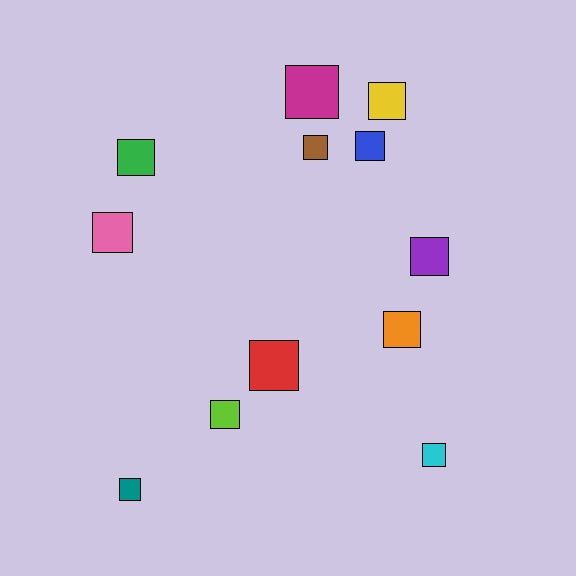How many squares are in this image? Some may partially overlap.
There are 12 squares.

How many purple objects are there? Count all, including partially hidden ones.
There is 1 purple object.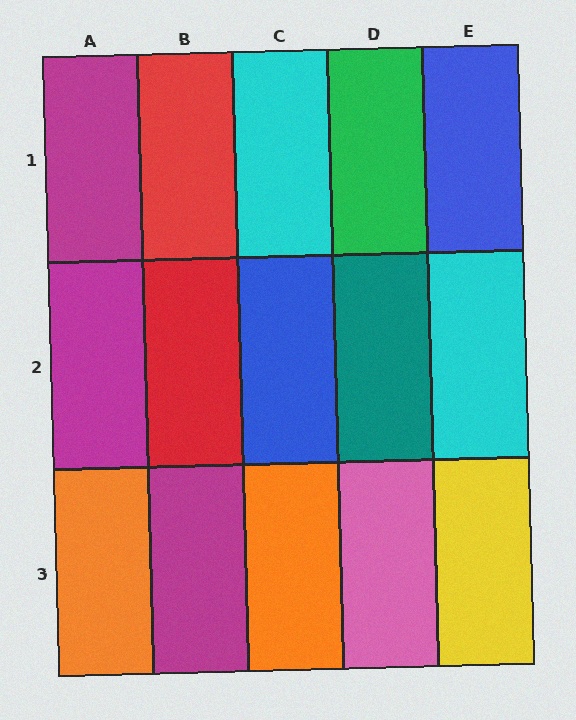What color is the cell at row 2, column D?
Teal.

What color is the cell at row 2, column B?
Red.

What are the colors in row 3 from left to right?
Orange, magenta, orange, pink, yellow.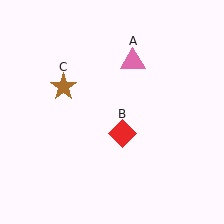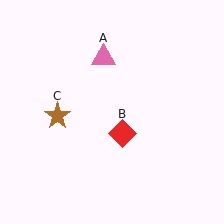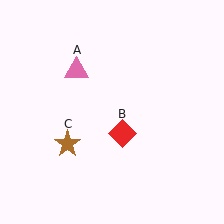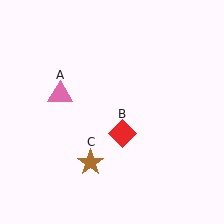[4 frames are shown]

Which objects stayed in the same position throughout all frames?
Red diamond (object B) remained stationary.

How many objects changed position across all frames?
2 objects changed position: pink triangle (object A), brown star (object C).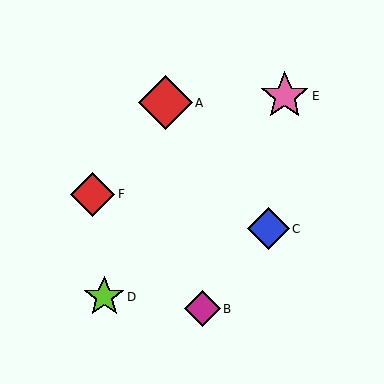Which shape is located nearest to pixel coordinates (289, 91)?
The pink star (labeled E) at (285, 96) is nearest to that location.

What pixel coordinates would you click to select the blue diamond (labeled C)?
Click at (268, 229) to select the blue diamond C.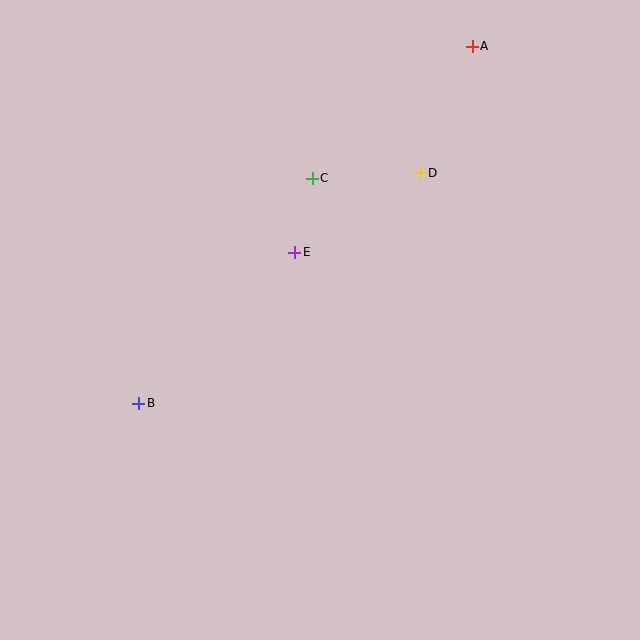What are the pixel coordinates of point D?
Point D is at (420, 173).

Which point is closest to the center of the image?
Point E at (295, 252) is closest to the center.